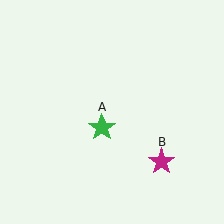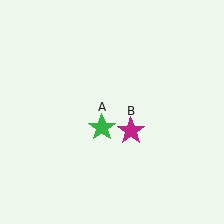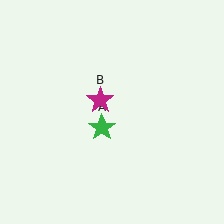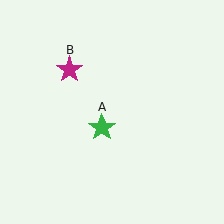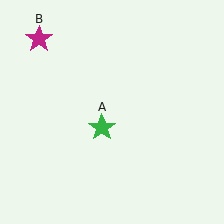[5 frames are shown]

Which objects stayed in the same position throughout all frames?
Green star (object A) remained stationary.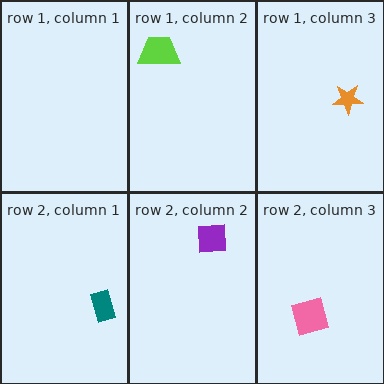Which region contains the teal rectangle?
The row 2, column 1 region.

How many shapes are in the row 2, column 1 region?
1.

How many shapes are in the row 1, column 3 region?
1.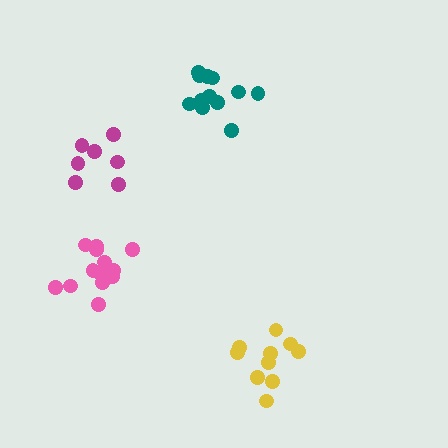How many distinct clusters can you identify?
There are 4 distinct clusters.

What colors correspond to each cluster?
The clusters are colored: magenta, pink, teal, yellow.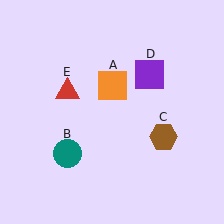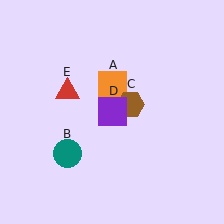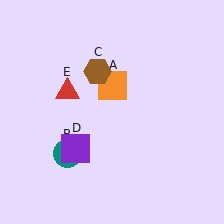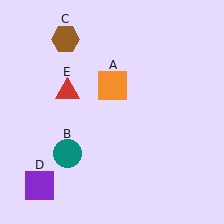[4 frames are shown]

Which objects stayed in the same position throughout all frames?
Orange square (object A) and teal circle (object B) and red triangle (object E) remained stationary.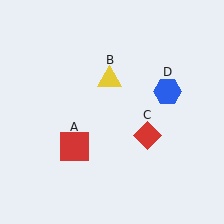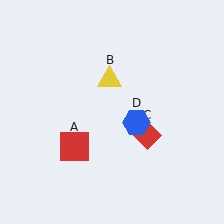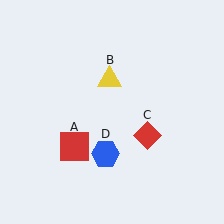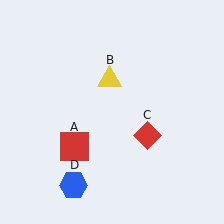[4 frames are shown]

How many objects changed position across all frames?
1 object changed position: blue hexagon (object D).